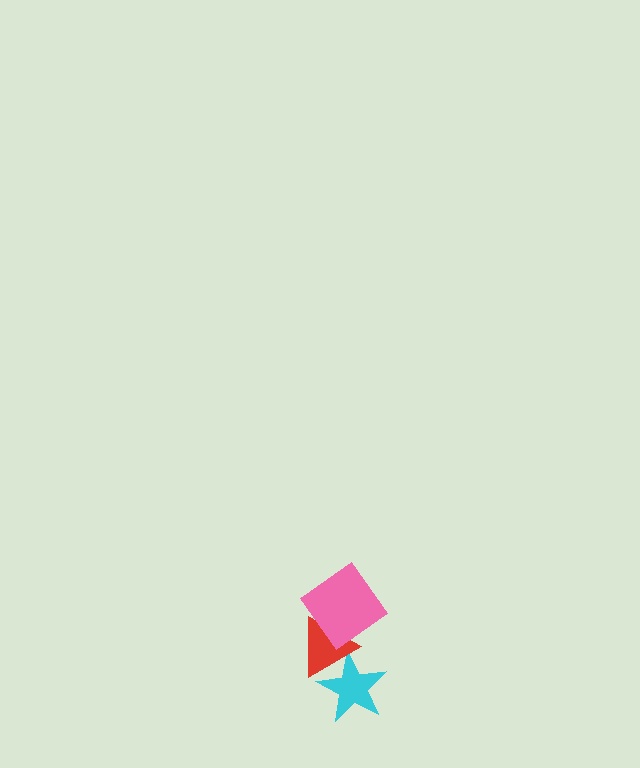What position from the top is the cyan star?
The cyan star is 3rd from the top.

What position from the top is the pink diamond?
The pink diamond is 1st from the top.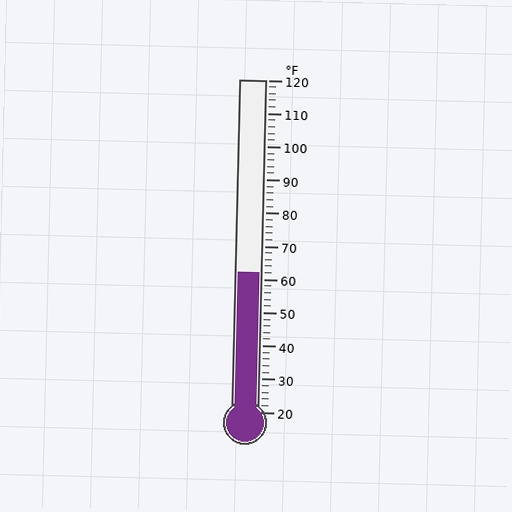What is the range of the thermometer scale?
The thermometer scale ranges from 20°F to 120°F.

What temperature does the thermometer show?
The thermometer shows approximately 62°F.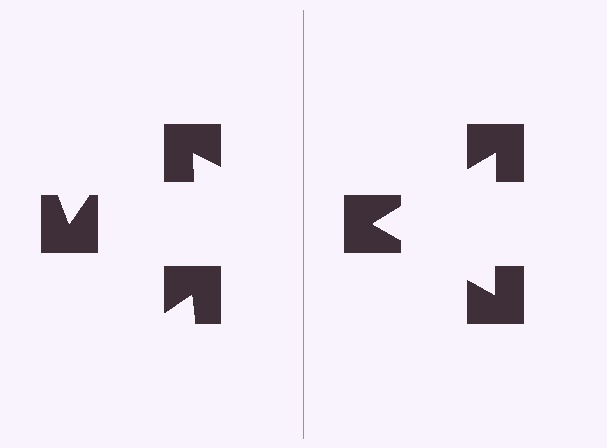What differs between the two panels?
The notched squares are positioned identically on both sides; only the wedge orientations differ. On the right they align to a triangle; on the left they are misaligned.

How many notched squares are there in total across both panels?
6 — 3 on each side.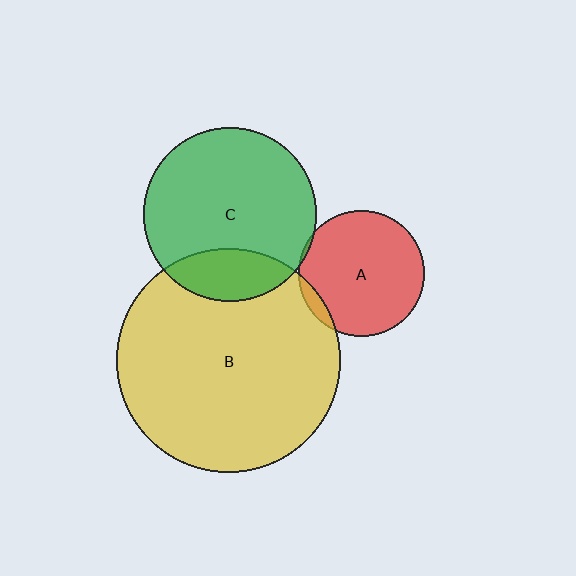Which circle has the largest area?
Circle B (yellow).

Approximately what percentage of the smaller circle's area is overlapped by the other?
Approximately 20%.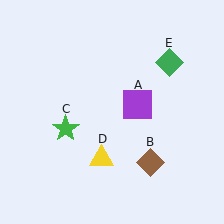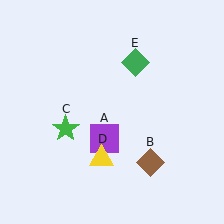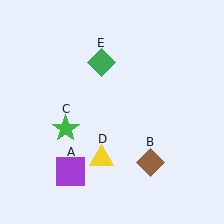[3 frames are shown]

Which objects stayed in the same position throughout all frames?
Brown diamond (object B) and green star (object C) and yellow triangle (object D) remained stationary.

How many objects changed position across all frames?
2 objects changed position: purple square (object A), green diamond (object E).